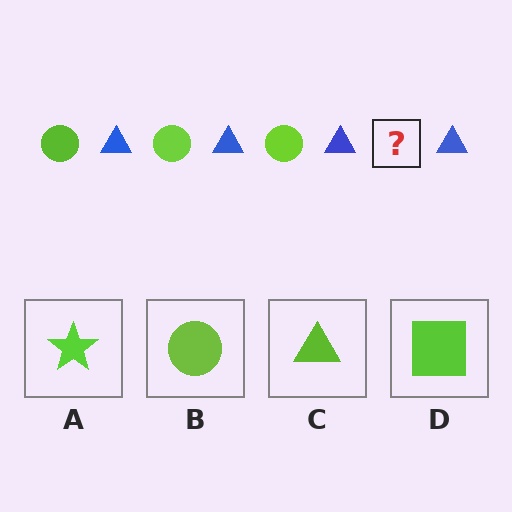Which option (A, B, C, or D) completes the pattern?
B.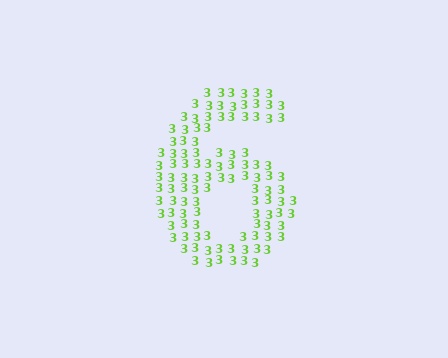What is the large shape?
The large shape is the digit 6.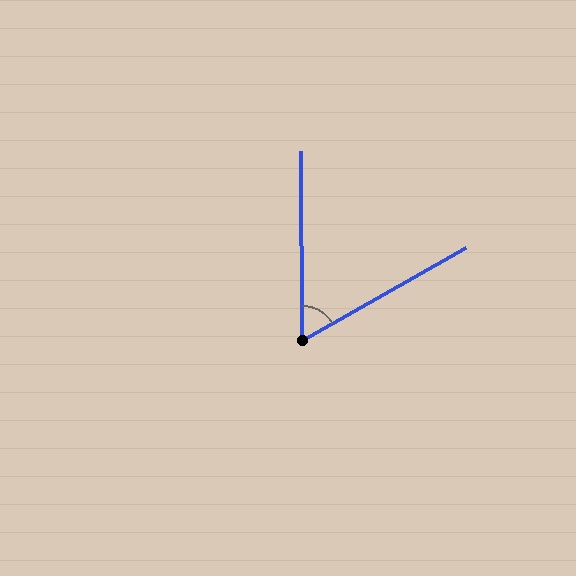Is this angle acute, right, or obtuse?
It is acute.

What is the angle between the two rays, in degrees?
Approximately 61 degrees.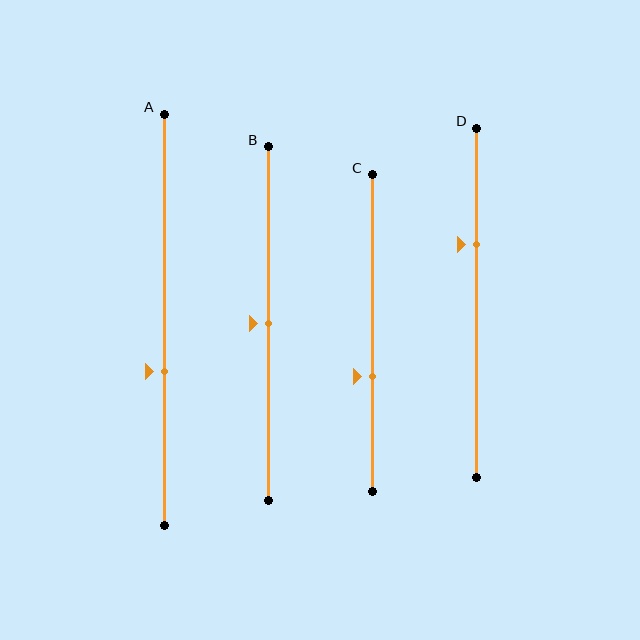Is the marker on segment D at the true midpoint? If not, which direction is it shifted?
No, the marker on segment D is shifted upward by about 17% of the segment length.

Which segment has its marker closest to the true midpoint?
Segment B has its marker closest to the true midpoint.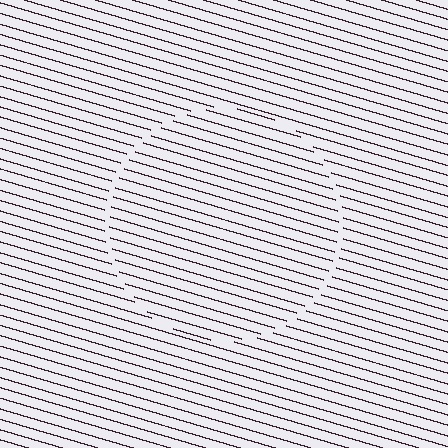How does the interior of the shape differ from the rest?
The interior of the shape contains the same grating, shifted by half a period — the contour is defined by the phase discontinuity where line-ends from the inner and outer gratings abut.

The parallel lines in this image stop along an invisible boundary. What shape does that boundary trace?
An illusory circle. The interior of the shape contains the same grating, shifted by half a period — the contour is defined by the phase discontinuity where line-ends from the inner and outer gratings abut.